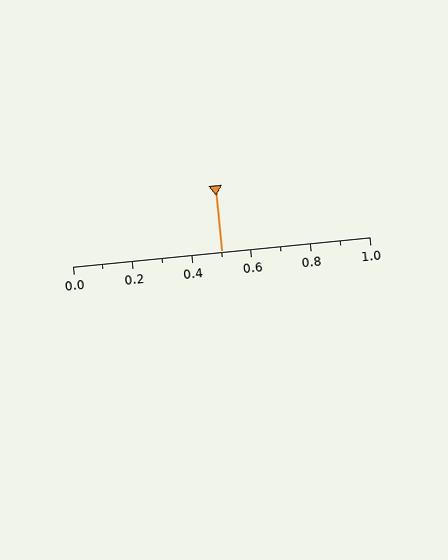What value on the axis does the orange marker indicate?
The marker indicates approximately 0.5.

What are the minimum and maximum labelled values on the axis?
The axis runs from 0.0 to 1.0.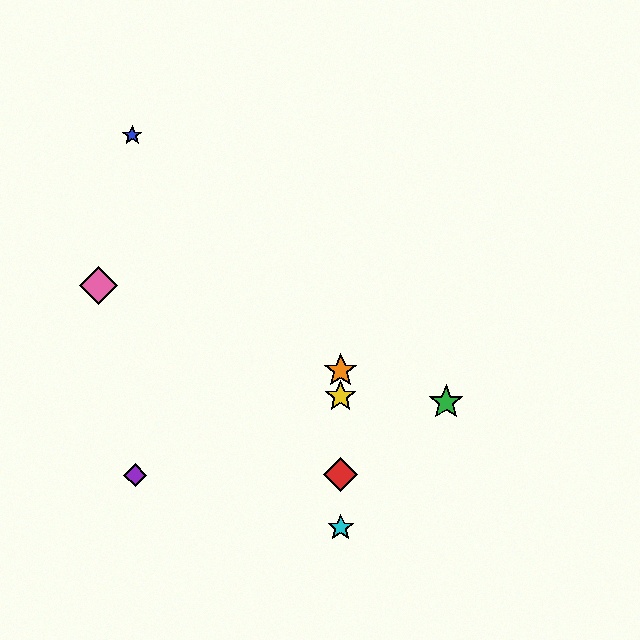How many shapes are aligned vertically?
4 shapes (the red diamond, the yellow star, the orange star, the cyan star) are aligned vertically.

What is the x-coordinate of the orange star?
The orange star is at x≈341.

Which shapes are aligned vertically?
The red diamond, the yellow star, the orange star, the cyan star are aligned vertically.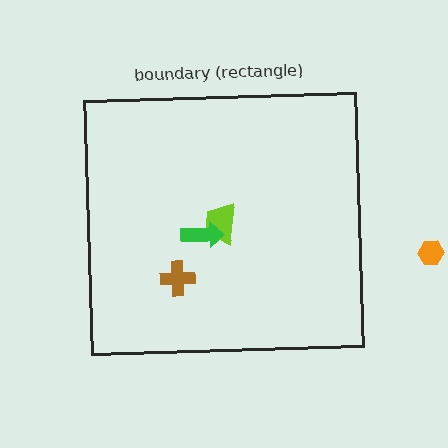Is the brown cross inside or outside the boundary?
Inside.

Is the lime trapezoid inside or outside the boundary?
Inside.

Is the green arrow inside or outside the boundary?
Inside.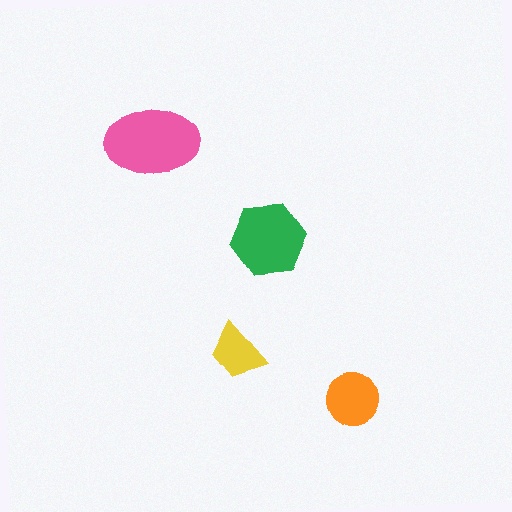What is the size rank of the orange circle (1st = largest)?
3rd.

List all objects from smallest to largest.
The yellow trapezoid, the orange circle, the green hexagon, the pink ellipse.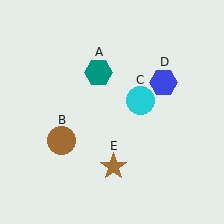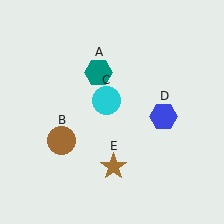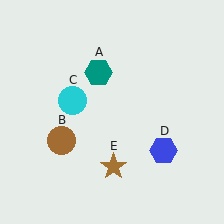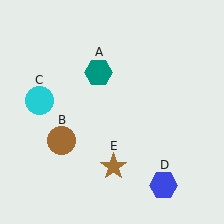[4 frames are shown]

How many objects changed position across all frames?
2 objects changed position: cyan circle (object C), blue hexagon (object D).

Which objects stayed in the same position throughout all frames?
Teal hexagon (object A) and brown circle (object B) and brown star (object E) remained stationary.